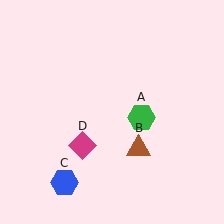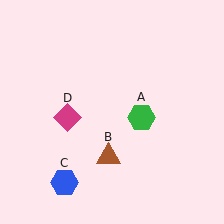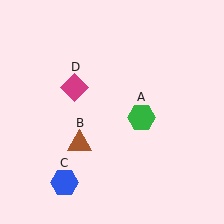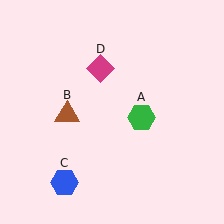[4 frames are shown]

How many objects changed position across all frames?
2 objects changed position: brown triangle (object B), magenta diamond (object D).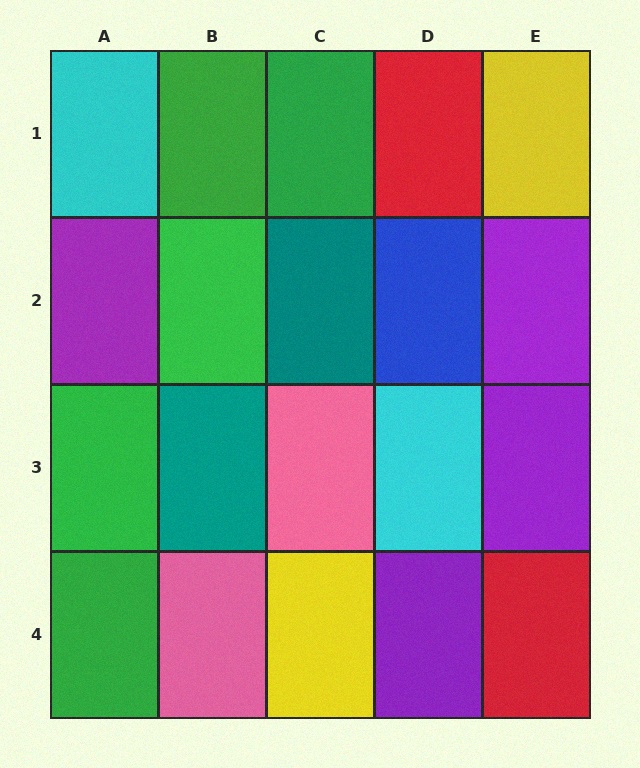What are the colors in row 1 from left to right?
Cyan, green, green, red, yellow.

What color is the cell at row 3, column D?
Cyan.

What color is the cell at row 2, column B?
Green.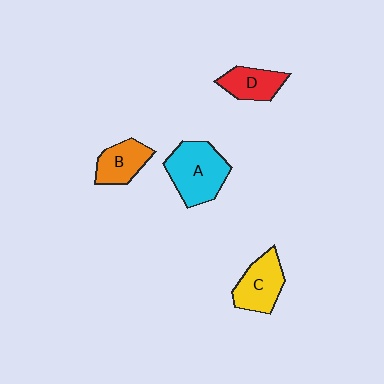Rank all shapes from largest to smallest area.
From largest to smallest: A (cyan), C (yellow), B (orange), D (red).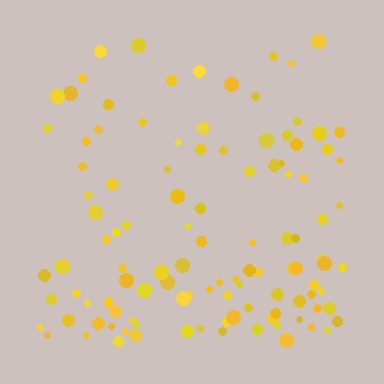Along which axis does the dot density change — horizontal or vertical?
Vertical.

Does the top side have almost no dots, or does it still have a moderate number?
Still a moderate number, just noticeably fewer than the bottom.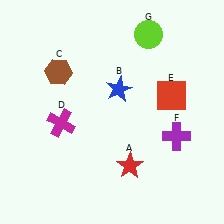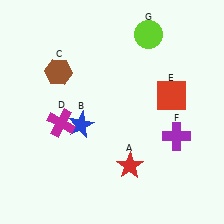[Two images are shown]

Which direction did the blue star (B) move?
The blue star (B) moved left.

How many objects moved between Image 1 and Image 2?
1 object moved between the two images.